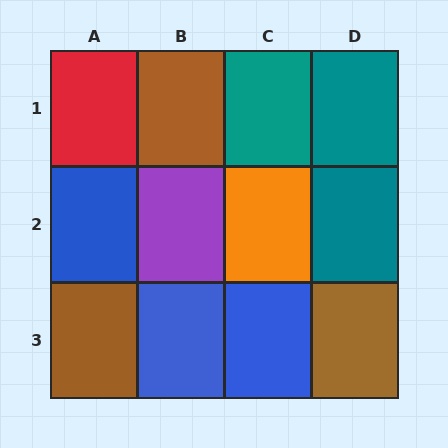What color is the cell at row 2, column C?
Orange.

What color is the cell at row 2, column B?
Purple.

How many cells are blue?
3 cells are blue.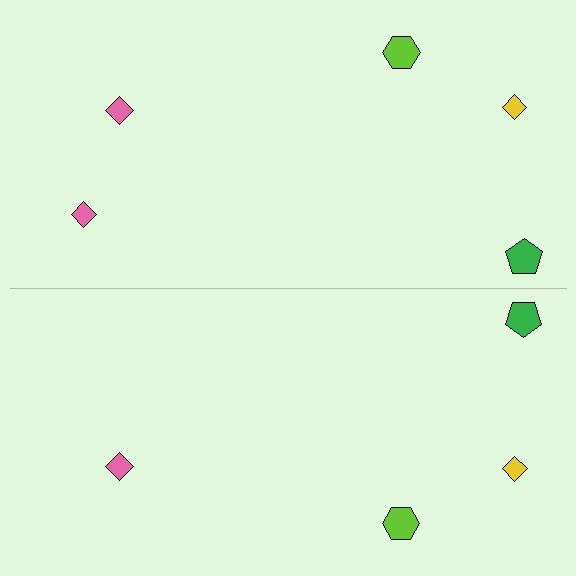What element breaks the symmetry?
A pink diamond is missing from the bottom side.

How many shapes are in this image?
There are 9 shapes in this image.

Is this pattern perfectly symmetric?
No, the pattern is not perfectly symmetric. A pink diamond is missing from the bottom side.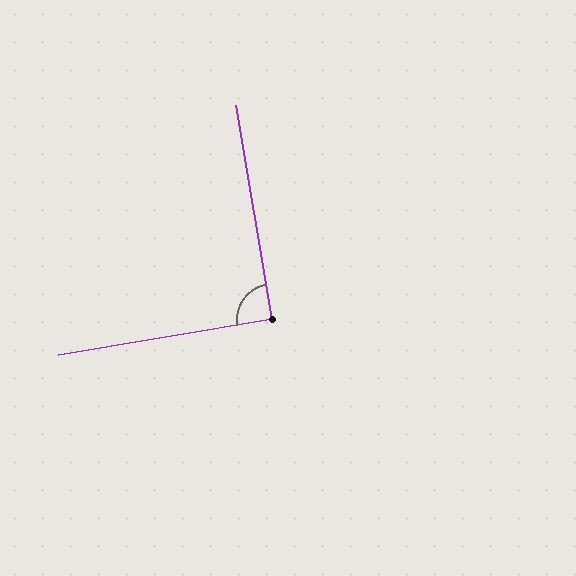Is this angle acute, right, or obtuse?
It is approximately a right angle.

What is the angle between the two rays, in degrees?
Approximately 90 degrees.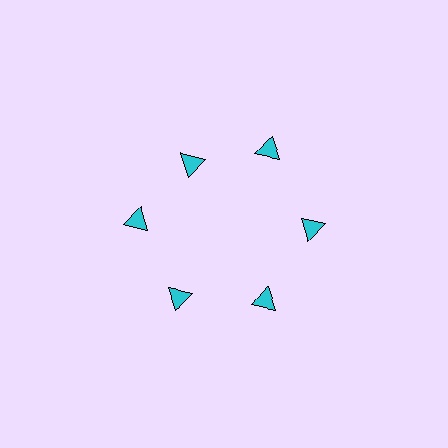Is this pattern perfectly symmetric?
No. The 6 cyan triangles are arranged in a ring, but one element near the 11 o'clock position is pulled inward toward the center, breaking the 6-fold rotational symmetry.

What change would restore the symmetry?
The symmetry would be restored by moving it outward, back onto the ring so that all 6 triangles sit at equal angles and equal distance from the center.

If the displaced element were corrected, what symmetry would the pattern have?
It would have 6-fold rotational symmetry — the pattern would map onto itself every 60 degrees.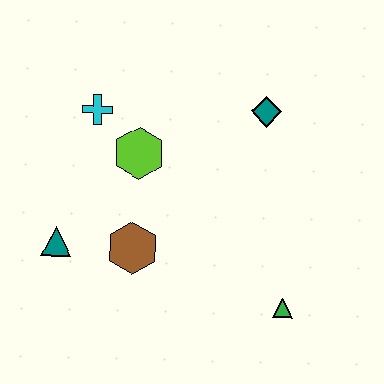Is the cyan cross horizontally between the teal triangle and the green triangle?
Yes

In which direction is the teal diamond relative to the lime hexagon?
The teal diamond is to the right of the lime hexagon.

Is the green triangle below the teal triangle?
Yes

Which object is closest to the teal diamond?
The lime hexagon is closest to the teal diamond.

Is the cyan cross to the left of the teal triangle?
No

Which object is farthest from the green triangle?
The cyan cross is farthest from the green triangle.